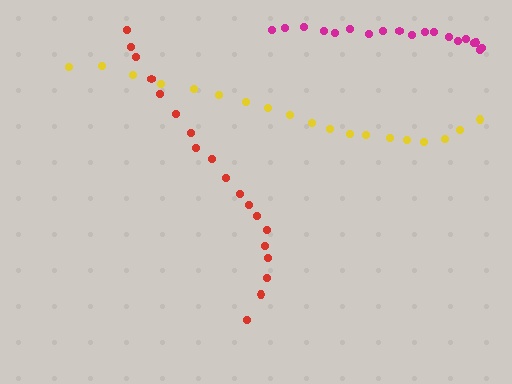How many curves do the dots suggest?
There are 3 distinct paths.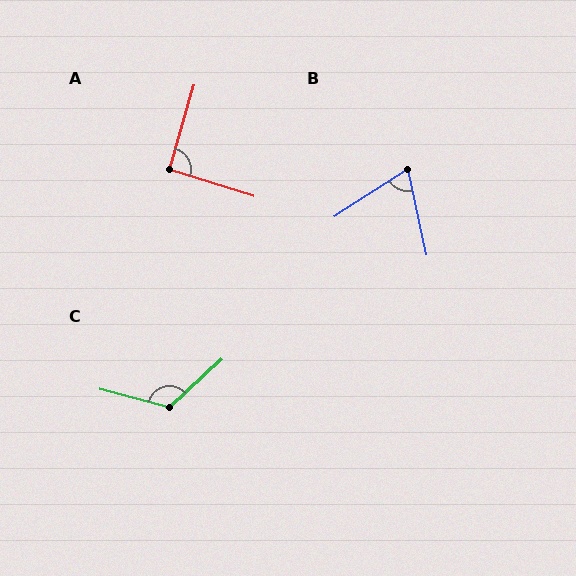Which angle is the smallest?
B, at approximately 69 degrees.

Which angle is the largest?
C, at approximately 122 degrees.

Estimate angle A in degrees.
Approximately 92 degrees.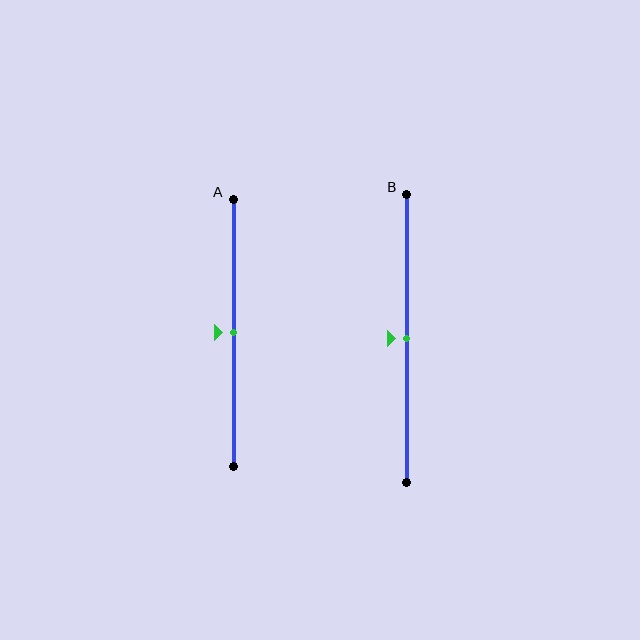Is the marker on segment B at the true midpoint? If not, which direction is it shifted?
Yes, the marker on segment B is at the true midpoint.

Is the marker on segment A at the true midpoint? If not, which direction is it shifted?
Yes, the marker on segment A is at the true midpoint.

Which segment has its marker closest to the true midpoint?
Segment A has its marker closest to the true midpoint.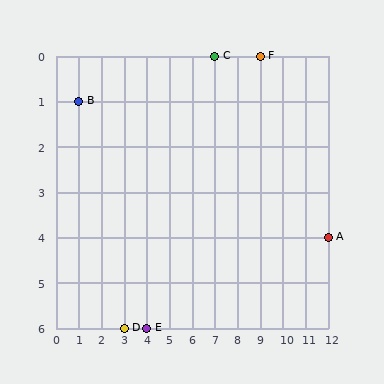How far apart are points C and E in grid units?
Points C and E are 3 columns and 6 rows apart (about 6.7 grid units diagonally).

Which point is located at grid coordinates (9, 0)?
Point F is at (9, 0).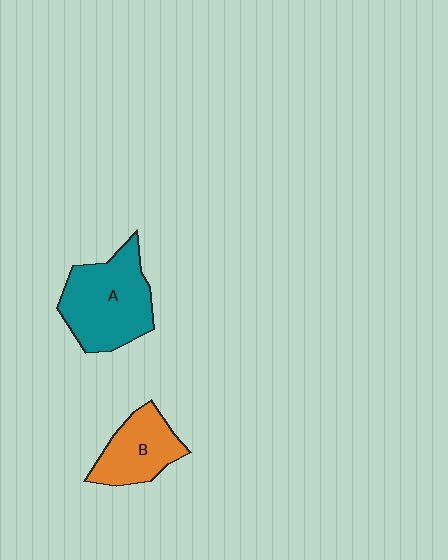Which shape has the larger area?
Shape A (teal).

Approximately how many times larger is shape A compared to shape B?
Approximately 1.5 times.